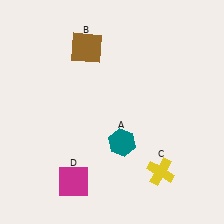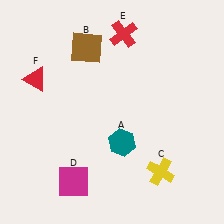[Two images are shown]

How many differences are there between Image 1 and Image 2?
There are 2 differences between the two images.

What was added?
A red cross (E), a red triangle (F) were added in Image 2.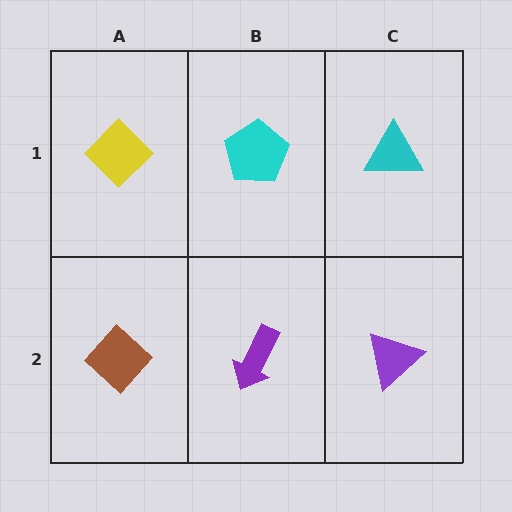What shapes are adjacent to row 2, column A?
A yellow diamond (row 1, column A), a purple arrow (row 2, column B).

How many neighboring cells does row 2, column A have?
2.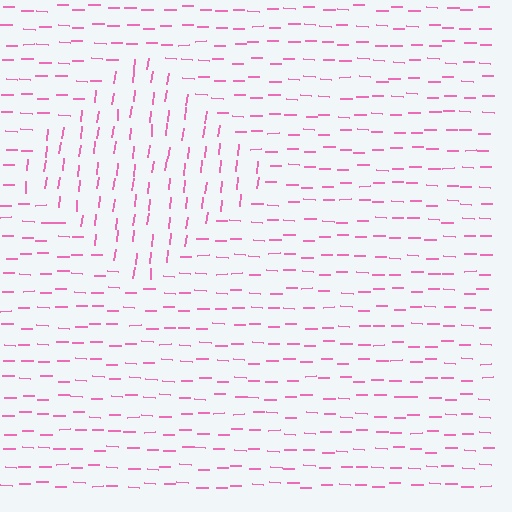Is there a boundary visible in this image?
Yes, there is a texture boundary formed by a change in line orientation.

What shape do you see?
I see a diamond.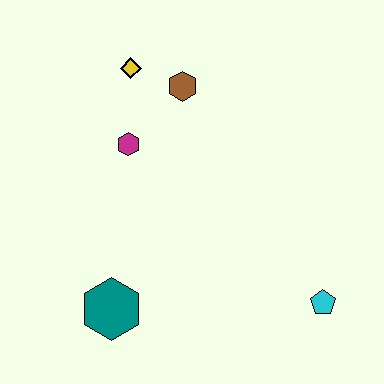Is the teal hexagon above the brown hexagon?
No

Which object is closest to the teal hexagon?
The magenta hexagon is closest to the teal hexagon.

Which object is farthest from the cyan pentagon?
The yellow diamond is farthest from the cyan pentagon.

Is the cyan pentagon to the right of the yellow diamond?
Yes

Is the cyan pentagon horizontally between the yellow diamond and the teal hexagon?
No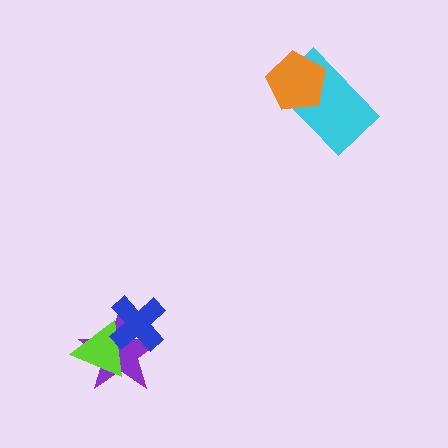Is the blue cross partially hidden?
No, no other shape covers it.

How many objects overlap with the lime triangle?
2 objects overlap with the lime triangle.